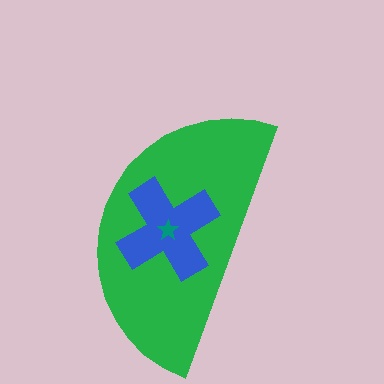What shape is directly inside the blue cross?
The teal star.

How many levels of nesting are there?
3.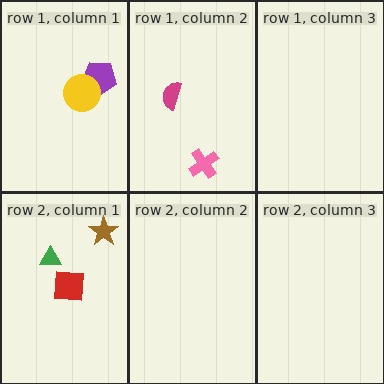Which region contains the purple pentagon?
The row 1, column 1 region.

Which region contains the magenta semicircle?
The row 1, column 2 region.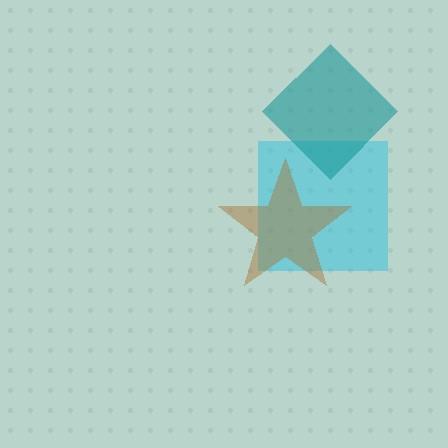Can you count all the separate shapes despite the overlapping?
Yes, there are 3 separate shapes.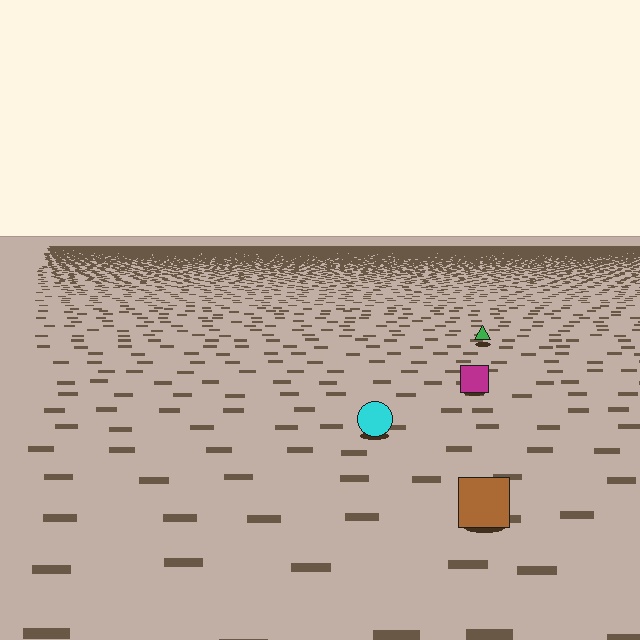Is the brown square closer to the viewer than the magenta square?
Yes. The brown square is closer — you can tell from the texture gradient: the ground texture is coarser near it.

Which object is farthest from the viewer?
The green triangle is farthest from the viewer. It appears smaller and the ground texture around it is denser.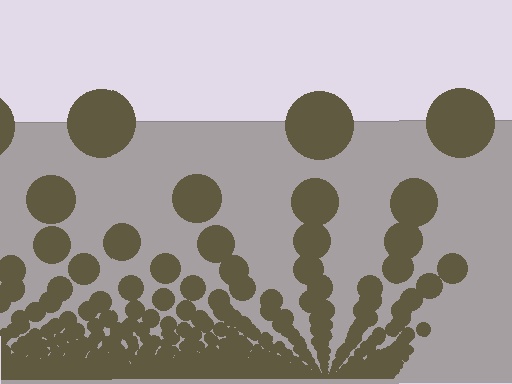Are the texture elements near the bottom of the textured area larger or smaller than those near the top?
Smaller. The gradient is inverted — elements near the bottom are smaller and denser.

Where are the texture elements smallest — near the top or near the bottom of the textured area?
Near the bottom.